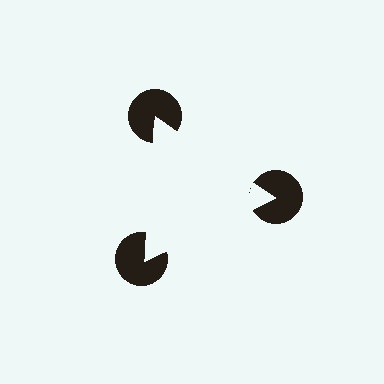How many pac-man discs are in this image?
There are 3 — one at each vertex of the illusory triangle.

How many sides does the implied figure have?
3 sides.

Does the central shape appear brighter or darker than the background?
It typically appears slightly brighter than the background, even though no actual brightness change is drawn.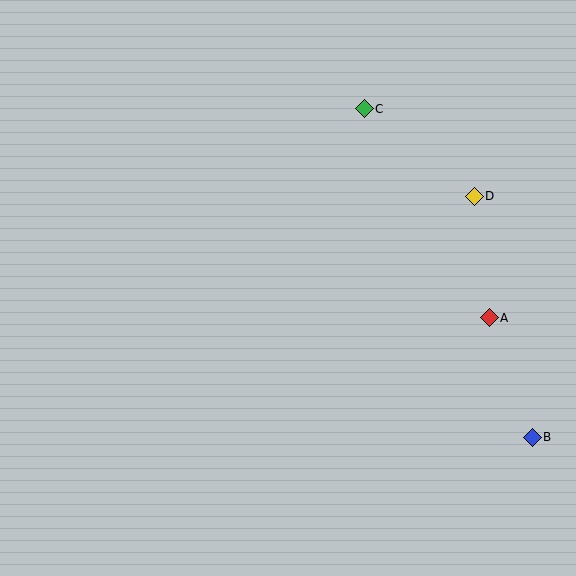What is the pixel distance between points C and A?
The distance between C and A is 243 pixels.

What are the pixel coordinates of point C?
Point C is at (364, 109).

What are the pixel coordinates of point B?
Point B is at (532, 437).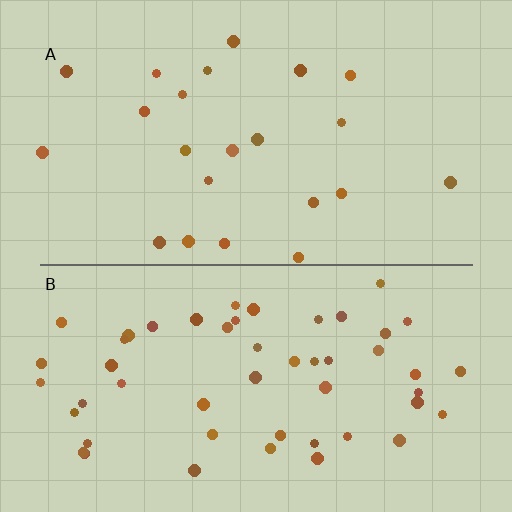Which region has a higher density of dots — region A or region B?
B (the bottom).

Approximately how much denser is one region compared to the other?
Approximately 2.2× — region B over region A.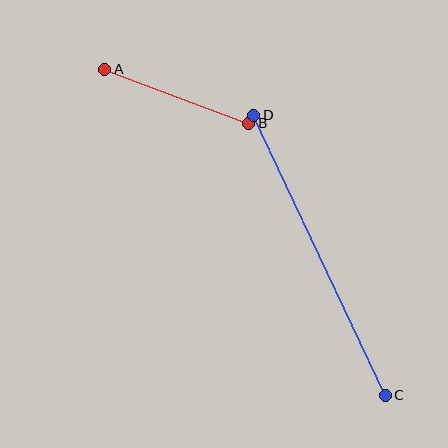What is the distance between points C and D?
The distance is approximately 309 pixels.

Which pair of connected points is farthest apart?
Points C and D are farthest apart.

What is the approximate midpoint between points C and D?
The midpoint is at approximately (319, 255) pixels.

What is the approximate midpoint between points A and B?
The midpoint is at approximately (177, 96) pixels.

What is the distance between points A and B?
The distance is approximately 154 pixels.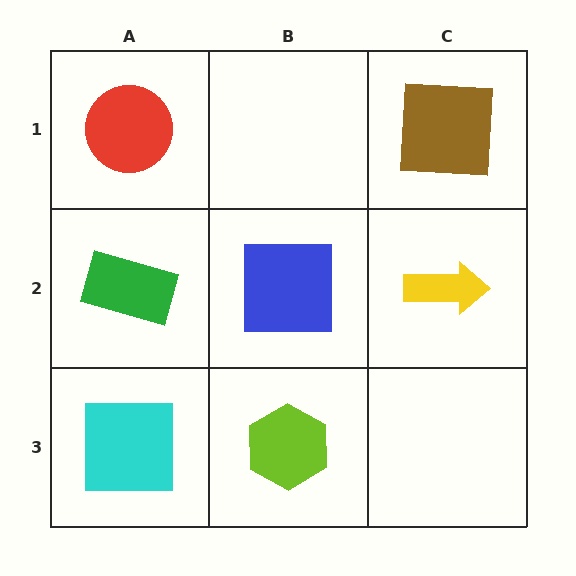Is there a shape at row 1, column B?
No, that cell is empty.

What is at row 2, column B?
A blue square.